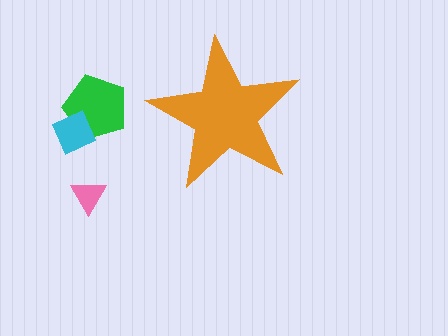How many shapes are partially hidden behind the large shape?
0 shapes are partially hidden.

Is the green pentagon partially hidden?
No, the green pentagon is fully visible.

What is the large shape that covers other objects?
An orange star.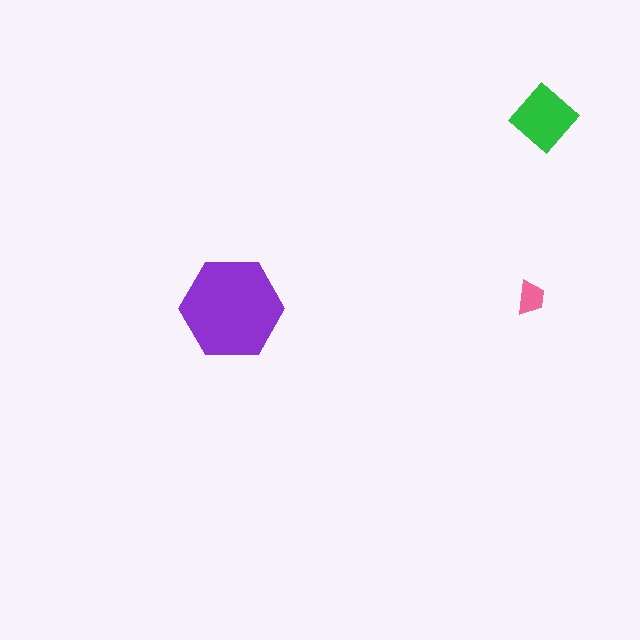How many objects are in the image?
There are 3 objects in the image.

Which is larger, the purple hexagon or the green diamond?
The purple hexagon.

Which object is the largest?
The purple hexagon.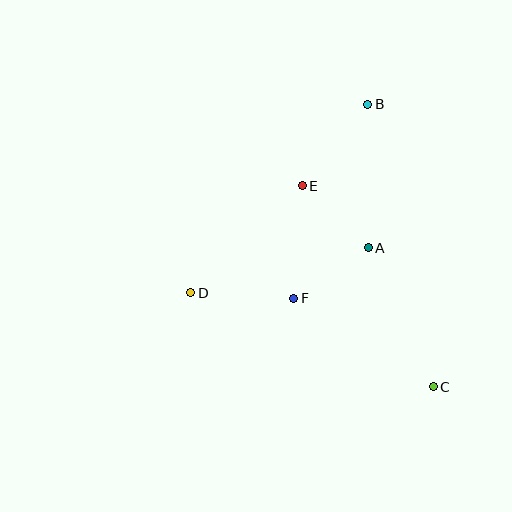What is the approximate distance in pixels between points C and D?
The distance between C and D is approximately 260 pixels.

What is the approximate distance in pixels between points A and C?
The distance between A and C is approximately 153 pixels.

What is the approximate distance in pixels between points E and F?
The distance between E and F is approximately 113 pixels.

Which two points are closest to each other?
Points A and F are closest to each other.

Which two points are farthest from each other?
Points B and C are farthest from each other.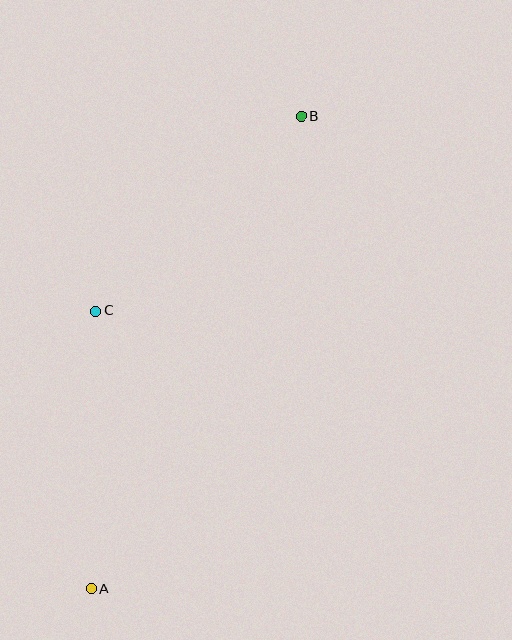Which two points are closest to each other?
Points A and C are closest to each other.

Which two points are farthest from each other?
Points A and B are farthest from each other.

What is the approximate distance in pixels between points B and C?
The distance between B and C is approximately 283 pixels.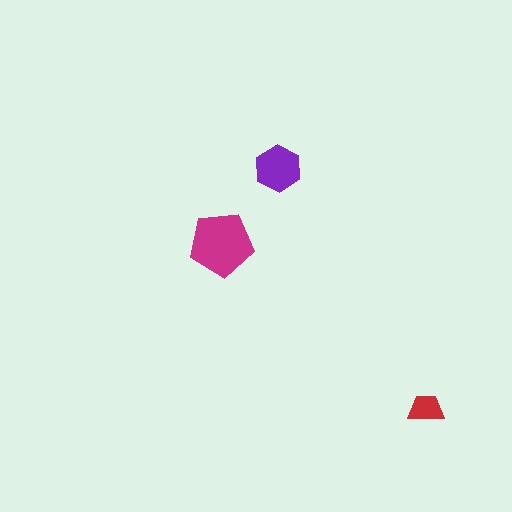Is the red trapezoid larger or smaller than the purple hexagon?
Smaller.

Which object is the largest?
The magenta pentagon.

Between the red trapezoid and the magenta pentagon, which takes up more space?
The magenta pentagon.